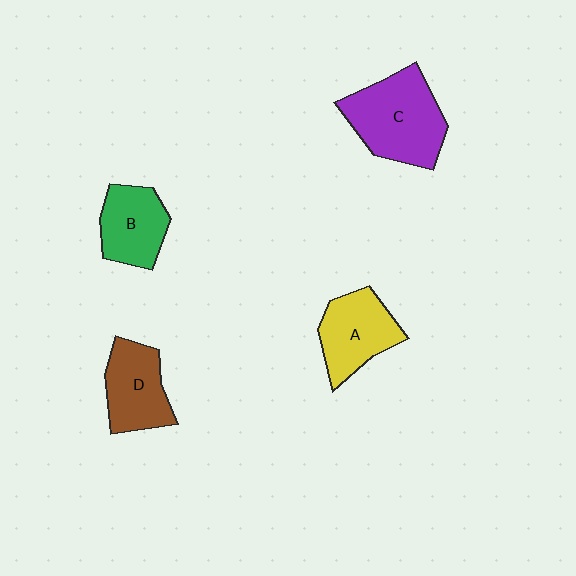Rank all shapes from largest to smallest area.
From largest to smallest: C (purple), A (yellow), D (brown), B (green).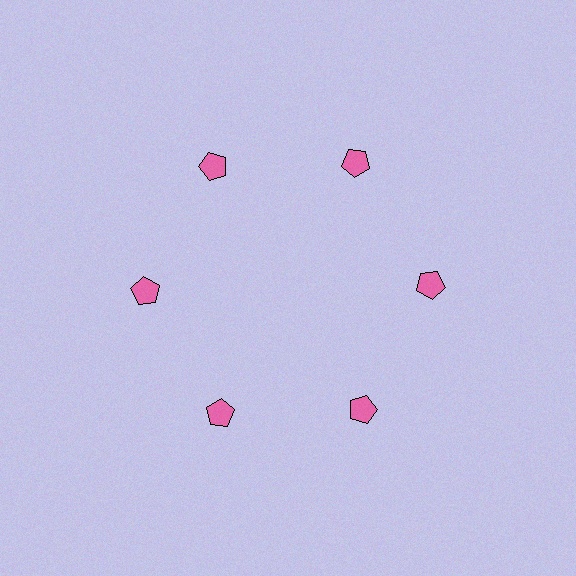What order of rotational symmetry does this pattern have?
This pattern has 6-fold rotational symmetry.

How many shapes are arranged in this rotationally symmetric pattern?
There are 6 shapes, arranged in 6 groups of 1.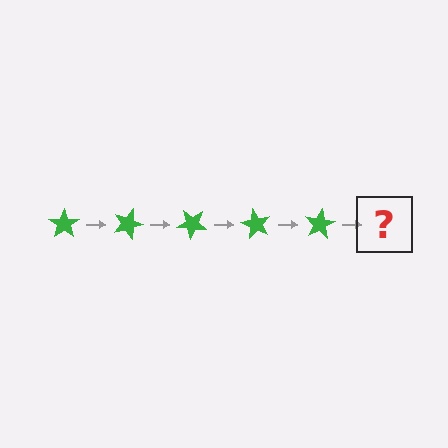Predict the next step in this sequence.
The next step is a green star rotated 100 degrees.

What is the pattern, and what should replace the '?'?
The pattern is that the star rotates 20 degrees each step. The '?' should be a green star rotated 100 degrees.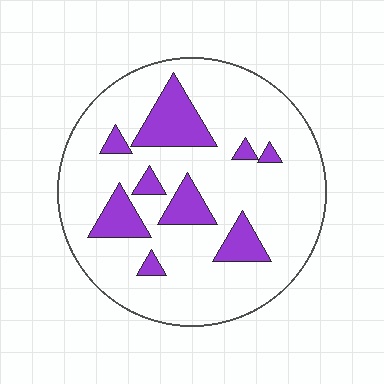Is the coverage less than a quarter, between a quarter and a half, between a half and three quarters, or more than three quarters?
Less than a quarter.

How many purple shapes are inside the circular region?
9.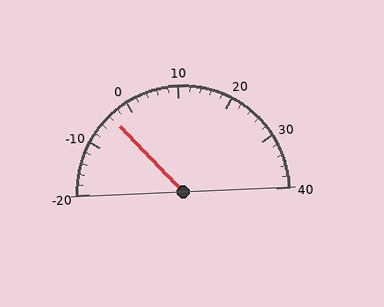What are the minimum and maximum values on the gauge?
The gauge ranges from -20 to 40.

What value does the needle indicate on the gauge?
The needle indicates approximately -4.